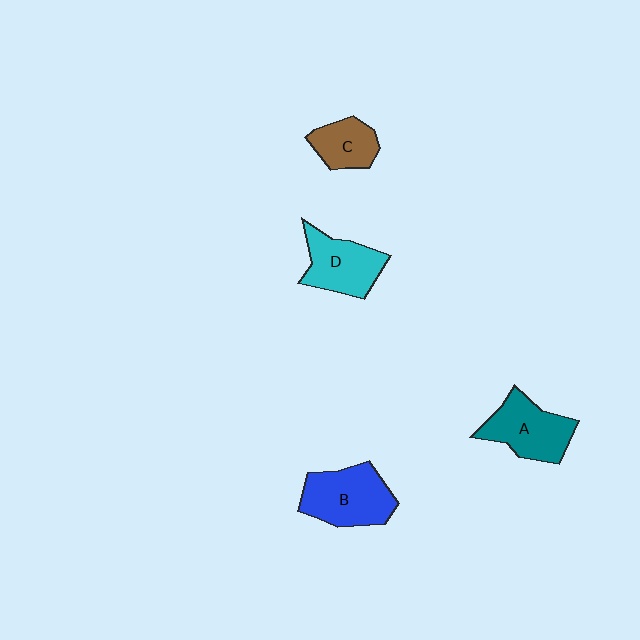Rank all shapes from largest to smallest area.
From largest to smallest: B (blue), A (teal), D (cyan), C (brown).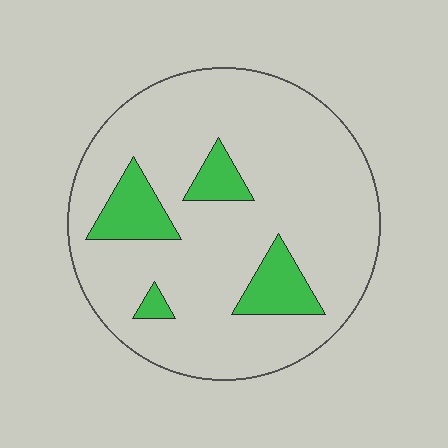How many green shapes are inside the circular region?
4.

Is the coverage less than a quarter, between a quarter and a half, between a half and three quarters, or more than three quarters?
Less than a quarter.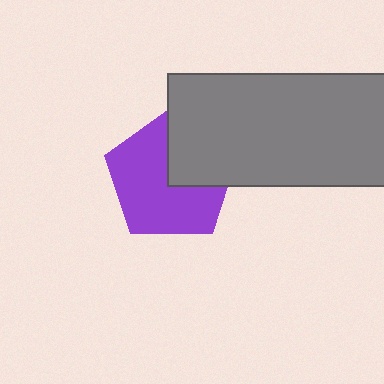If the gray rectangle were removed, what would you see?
You would see the complete purple pentagon.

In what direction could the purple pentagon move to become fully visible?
The purple pentagon could move toward the lower-left. That would shift it out from behind the gray rectangle entirely.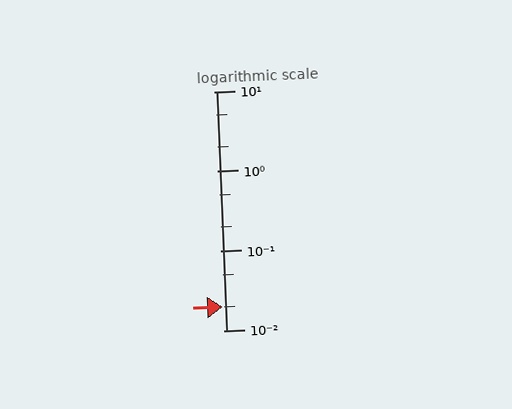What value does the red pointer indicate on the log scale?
The pointer indicates approximately 0.02.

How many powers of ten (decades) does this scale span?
The scale spans 3 decades, from 0.01 to 10.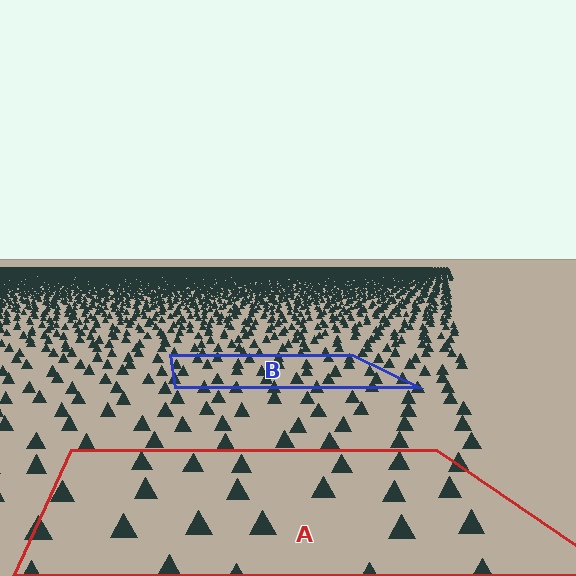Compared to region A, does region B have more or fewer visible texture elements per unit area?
Region B has more texture elements per unit area — they are packed more densely because it is farther away.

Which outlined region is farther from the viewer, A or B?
Region B is farther from the viewer — the texture elements inside it appear smaller and more densely packed.